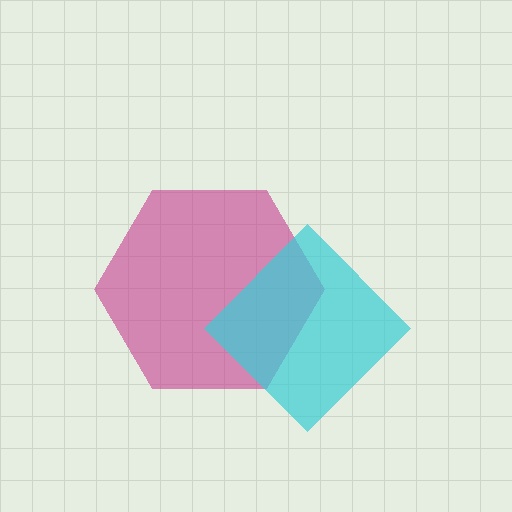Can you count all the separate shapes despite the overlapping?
Yes, there are 2 separate shapes.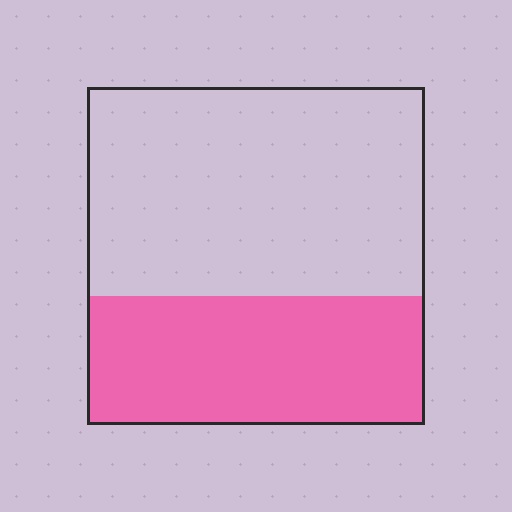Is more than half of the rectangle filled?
No.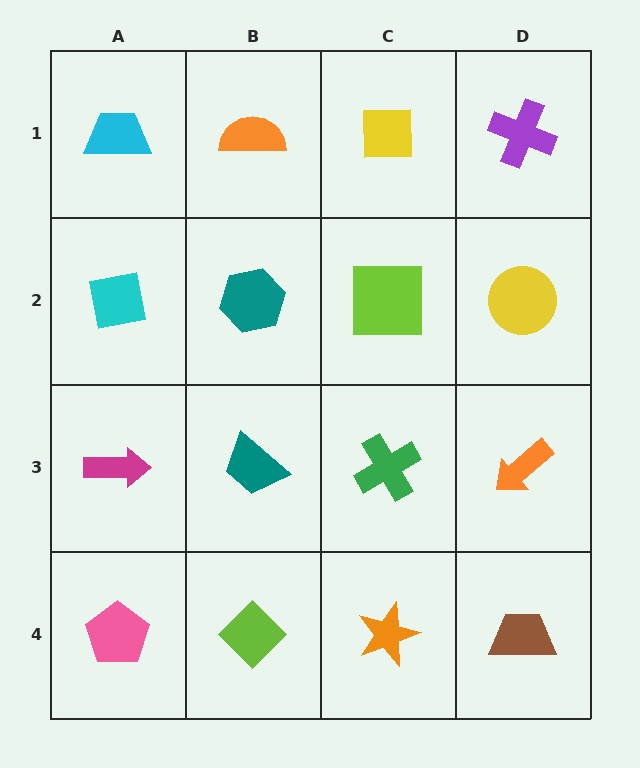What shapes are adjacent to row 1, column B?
A teal hexagon (row 2, column B), a cyan trapezoid (row 1, column A), a yellow square (row 1, column C).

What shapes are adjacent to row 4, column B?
A teal trapezoid (row 3, column B), a pink pentagon (row 4, column A), an orange star (row 4, column C).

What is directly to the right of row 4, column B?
An orange star.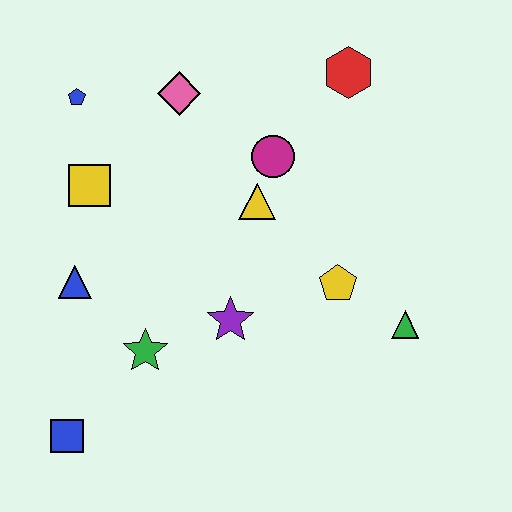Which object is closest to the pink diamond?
The blue pentagon is closest to the pink diamond.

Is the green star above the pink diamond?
No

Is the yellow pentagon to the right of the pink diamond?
Yes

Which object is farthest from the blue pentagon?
The green triangle is farthest from the blue pentagon.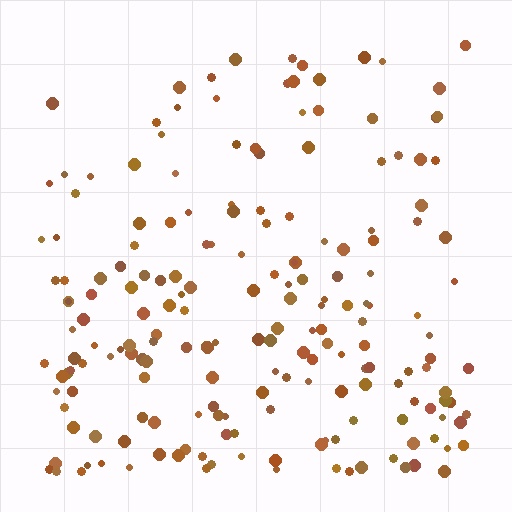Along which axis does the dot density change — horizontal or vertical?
Vertical.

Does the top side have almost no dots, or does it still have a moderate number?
Still a moderate number, just noticeably fewer than the bottom.